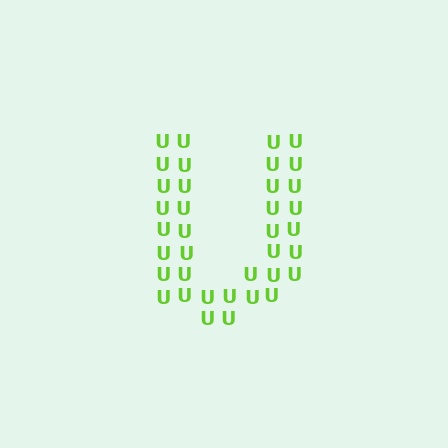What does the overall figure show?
The overall figure shows the letter U.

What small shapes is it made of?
It is made of small letter U's.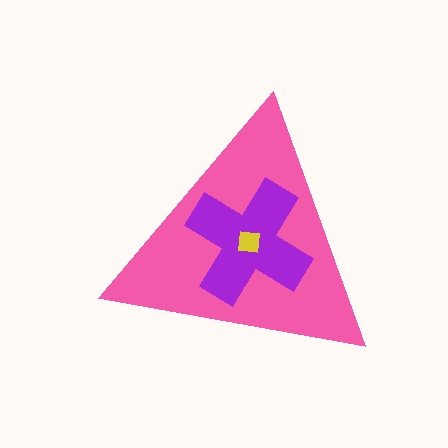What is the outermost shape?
The pink triangle.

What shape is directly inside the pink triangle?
The purple cross.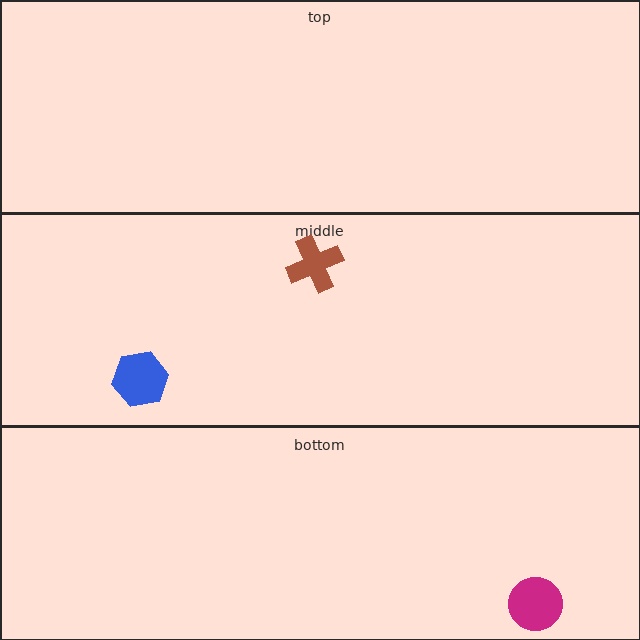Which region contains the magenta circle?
The bottom region.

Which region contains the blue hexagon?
The middle region.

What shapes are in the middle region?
The blue hexagon, the brown cross.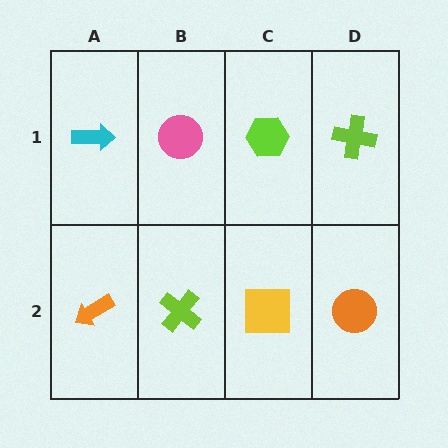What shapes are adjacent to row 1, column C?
A yellow square (row 2, column C), a pink circle (row 1, column B), a lime cross (row 1, column D).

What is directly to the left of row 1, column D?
A lime hexagon.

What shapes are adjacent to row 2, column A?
A cyan arrow (row 1, column A), a lime cross (row 2, column B).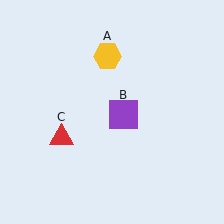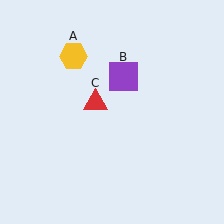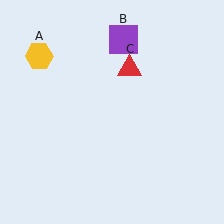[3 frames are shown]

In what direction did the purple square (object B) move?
The purple square (object B) moved up.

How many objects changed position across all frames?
3 objects changed position: yellow hexagon (object A), purple square (object B), red triangle (object C).